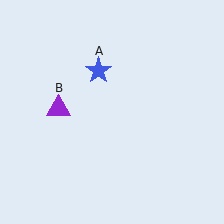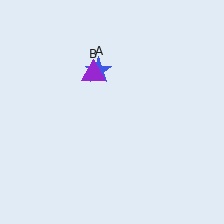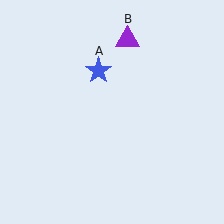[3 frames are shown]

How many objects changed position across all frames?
1 object changed position: purple triangle (object B).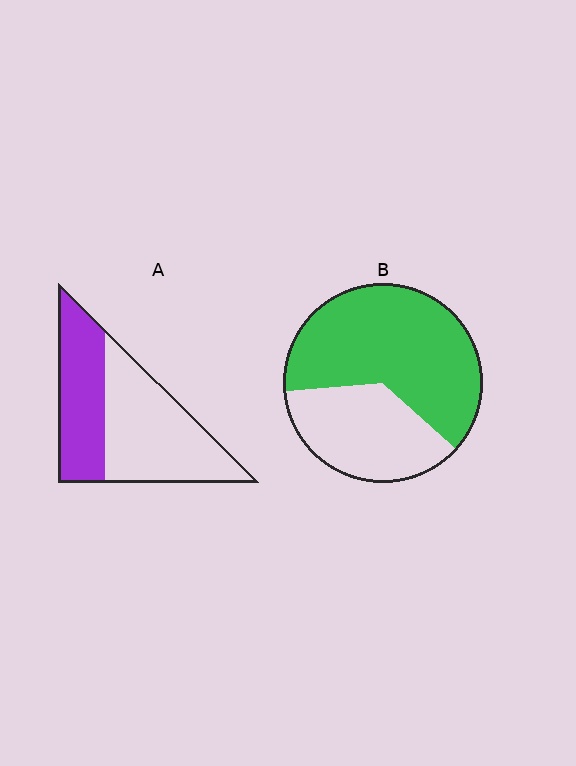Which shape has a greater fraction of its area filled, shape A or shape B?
Shape B.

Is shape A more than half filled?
No.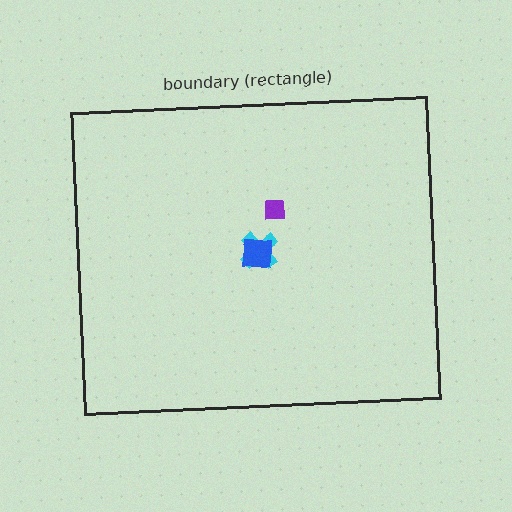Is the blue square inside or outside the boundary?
Inside.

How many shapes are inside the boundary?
3 inside, 0 outside.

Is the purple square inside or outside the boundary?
Inside.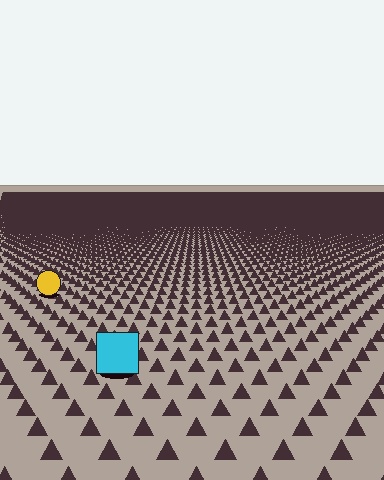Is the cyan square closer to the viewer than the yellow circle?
Yes. The cyan square is closer — you can tell from the texture gradient: the ground texture is coarser near it.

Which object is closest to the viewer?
The cyan square is closest. The texture marks near it are larger and more spread out.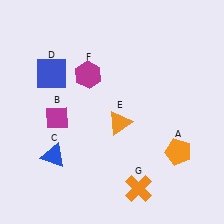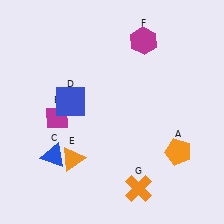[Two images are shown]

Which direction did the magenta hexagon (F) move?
The magenta hexagon (F) moved right.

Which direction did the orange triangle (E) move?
The orange triangle (E) moved left.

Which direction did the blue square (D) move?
The blue square (D) moved down.